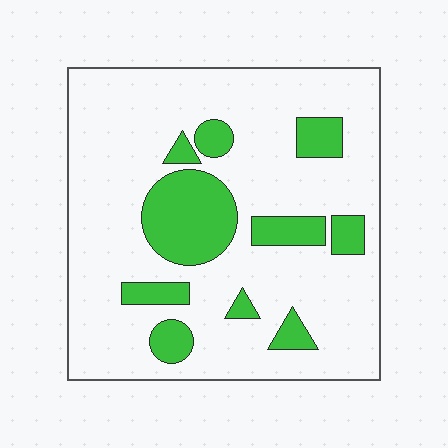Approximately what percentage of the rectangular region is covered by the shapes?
Approximately 20%.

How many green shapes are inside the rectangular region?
10.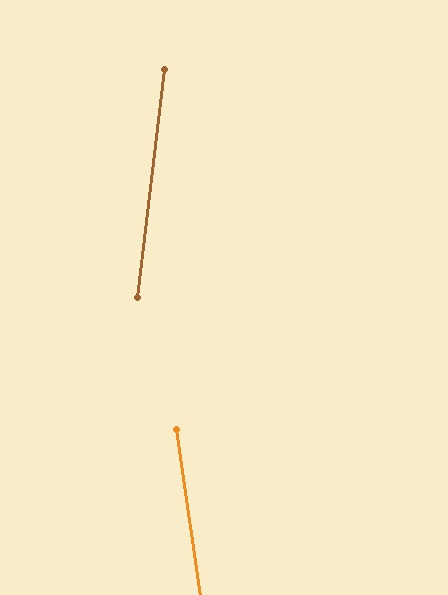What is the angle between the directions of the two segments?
Approximately 15 degrees.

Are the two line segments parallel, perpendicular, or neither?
Neither parallel nor perpendicular — they differ by about 15°.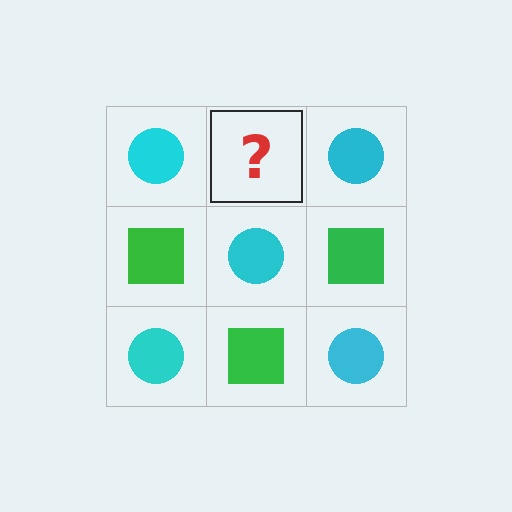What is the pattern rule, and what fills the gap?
The rule is that it alternates cyan circle and green square in a checkerboard pattern. The gap should be filled with a green square.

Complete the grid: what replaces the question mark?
The question mark should be replaced with a green square.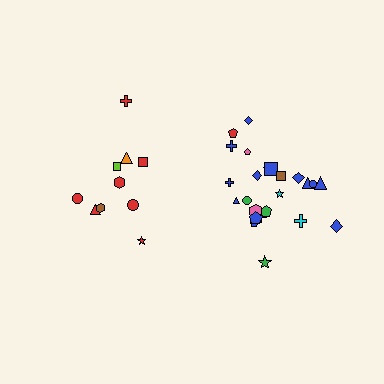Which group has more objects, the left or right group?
The right group.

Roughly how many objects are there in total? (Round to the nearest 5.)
Roughly 35 objects in total.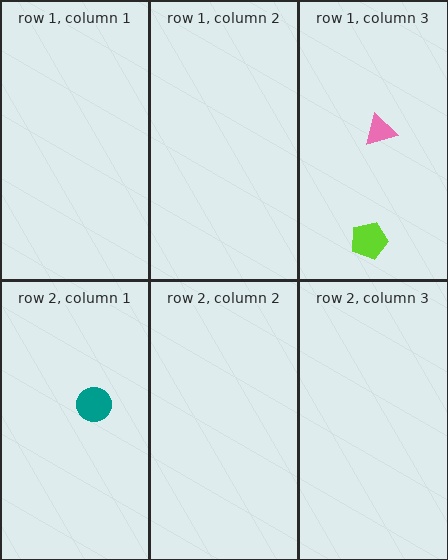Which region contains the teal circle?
The row 2, column 1 region.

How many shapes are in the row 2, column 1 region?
1.